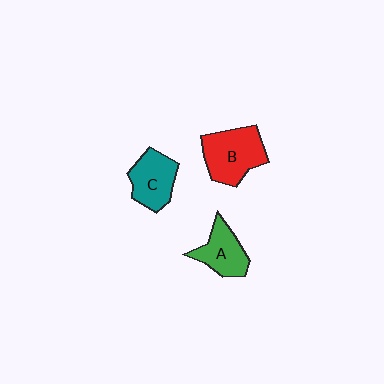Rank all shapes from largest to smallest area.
From largest to smallest: B (red), C (teal), A (green).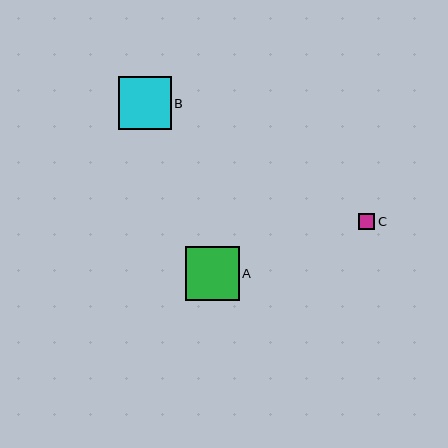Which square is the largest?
Square A is the largest with a size of approximately 54 pixels.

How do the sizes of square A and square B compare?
Square A and square B are approximately the same size.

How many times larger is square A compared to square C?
Square A is approximately 3.5 times the size of square C.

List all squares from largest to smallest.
From largest to smallest: A, B, C.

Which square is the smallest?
Square C is the smallest with a size of approximately 16 pixels.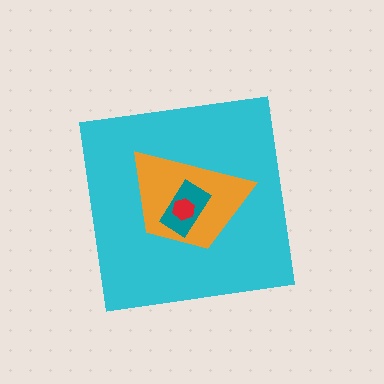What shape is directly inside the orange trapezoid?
The teal rectangle.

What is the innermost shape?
The red hexagon.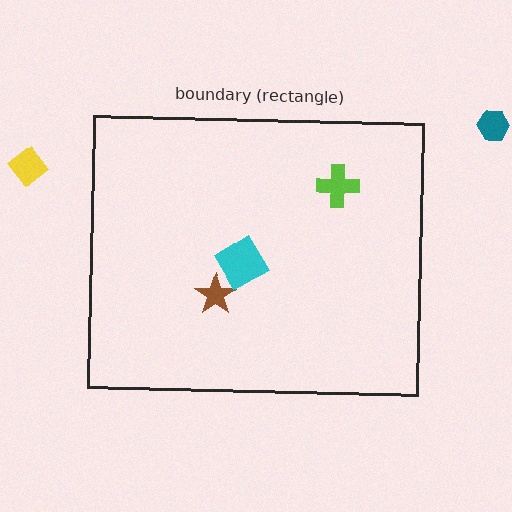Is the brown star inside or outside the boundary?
Inside.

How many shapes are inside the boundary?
3 inside, 2 outside.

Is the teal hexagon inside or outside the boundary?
Outside.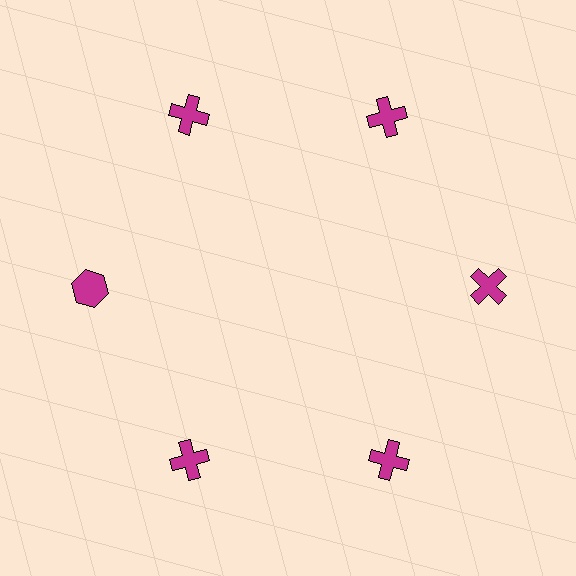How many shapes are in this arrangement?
There are 6 shapes arranged in a ring pattern.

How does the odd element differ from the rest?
It has a different shape: hexagon instead of cross.